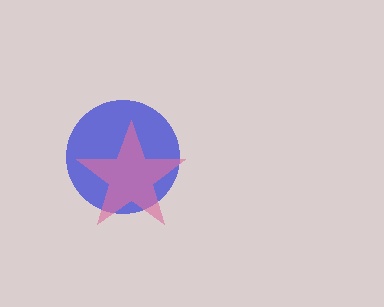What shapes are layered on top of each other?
The layered shapes are: a blue circle, a pink star.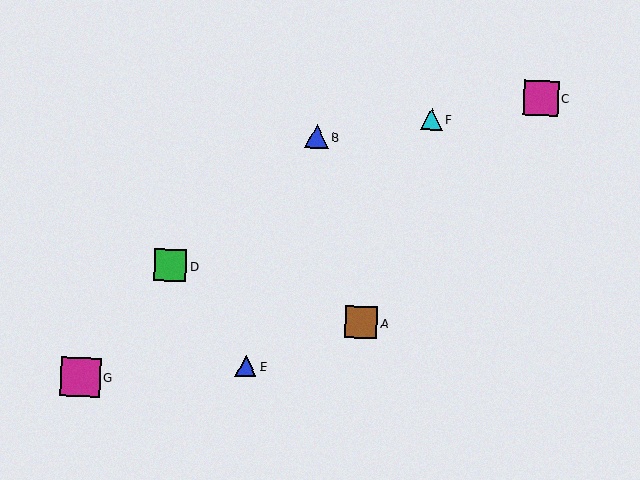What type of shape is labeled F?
Shape F is a cyan triangle.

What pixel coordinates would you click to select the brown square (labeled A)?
Click at (361, 323) to select the brown square A.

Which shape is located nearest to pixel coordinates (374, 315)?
The brown square (labeled A) at (361, 323) is nearest to that location.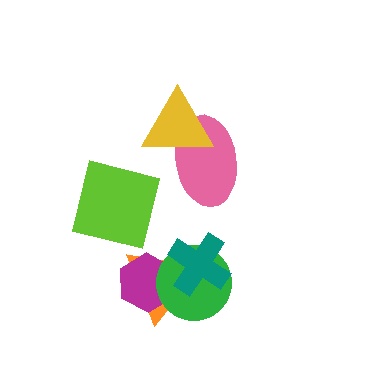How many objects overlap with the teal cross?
3 objects overlap with the teal cross.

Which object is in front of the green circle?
The teal cross is in front of the green circle.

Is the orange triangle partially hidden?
Yes, it is partially covered by another shape.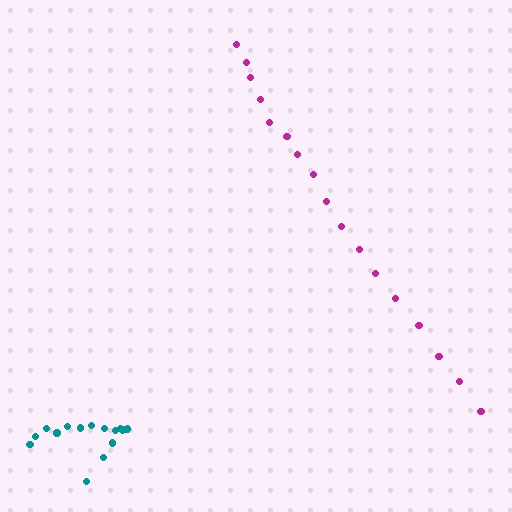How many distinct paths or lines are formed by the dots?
There are 2 distinct paths.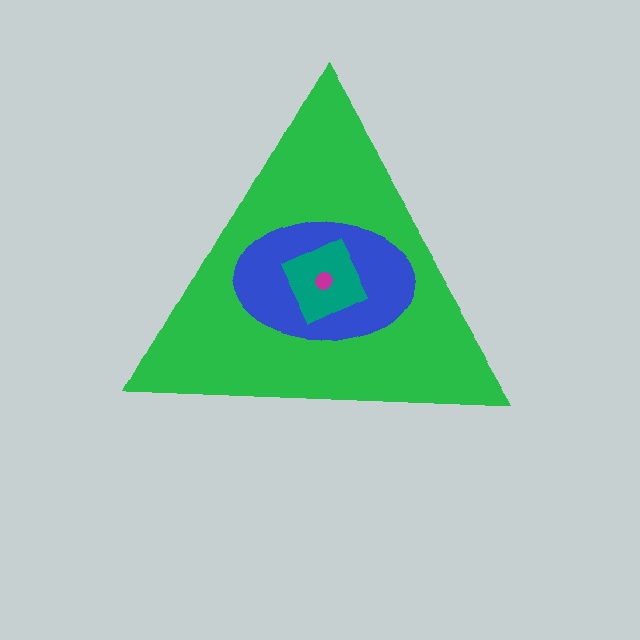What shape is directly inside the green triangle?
The blue ellipse.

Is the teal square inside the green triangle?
Yes.